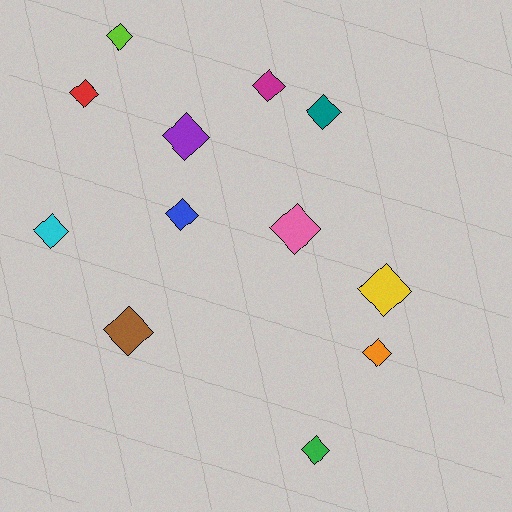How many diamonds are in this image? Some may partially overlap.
There are 12 diamonds.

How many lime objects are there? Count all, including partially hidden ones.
There is 1 lime object.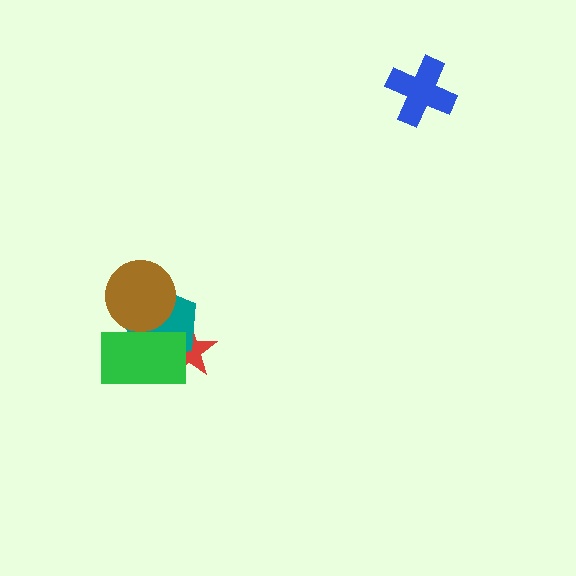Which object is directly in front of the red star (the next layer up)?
The teal pentagon is directly in front of the red star.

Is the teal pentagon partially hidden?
Yes, it is partially covered by another shape.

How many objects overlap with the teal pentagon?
3 objects overlap with the teal pentagon.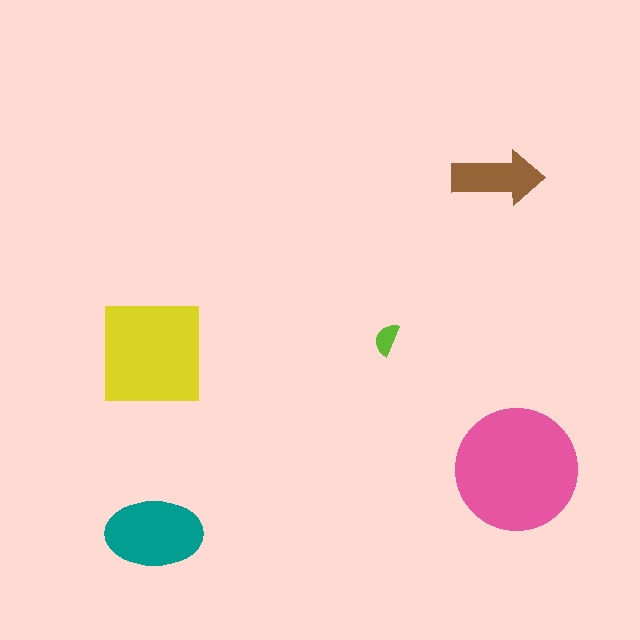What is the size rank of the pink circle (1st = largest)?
1st.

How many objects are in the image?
There are 5 objects in the image.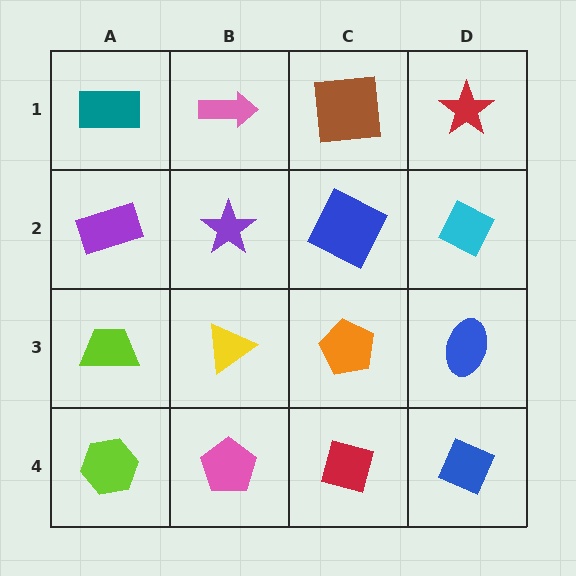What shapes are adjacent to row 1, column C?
A blue square (row 2, column C), a pink arrow (row 1, column B), a red star (row 1, column D).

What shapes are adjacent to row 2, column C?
A brown square (row 1, column C), an orange pentagon (row 3, column C), a purple star (row 2, column B), a cyan diamond (row 2, column D).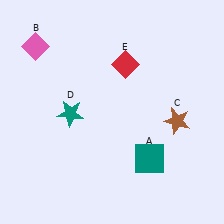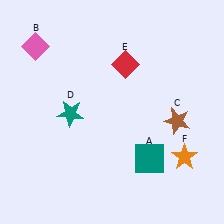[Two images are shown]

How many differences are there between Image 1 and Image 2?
There is 1 difference between the two images.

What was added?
An orange star (F) was added in Image 2.